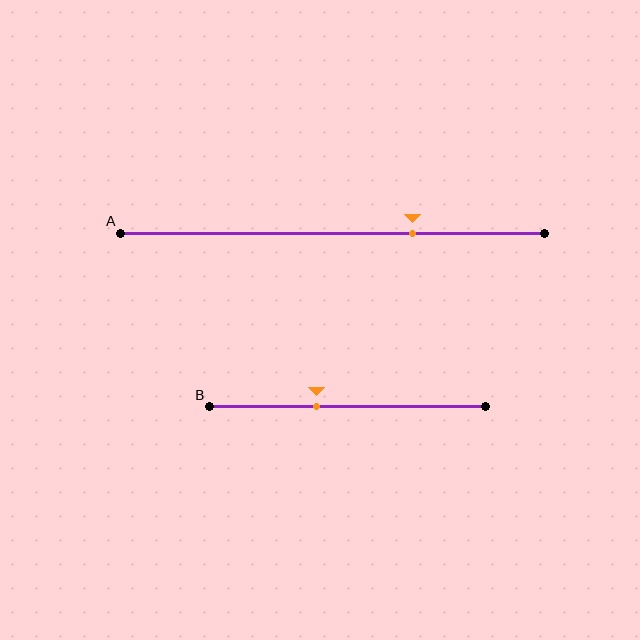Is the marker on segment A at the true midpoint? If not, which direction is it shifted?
No, the marker on segment A is shifted to the right by about 19% of the segment length.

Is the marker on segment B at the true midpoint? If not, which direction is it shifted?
No, the marker on segment B is shifted to the left by about 11% of the segment length.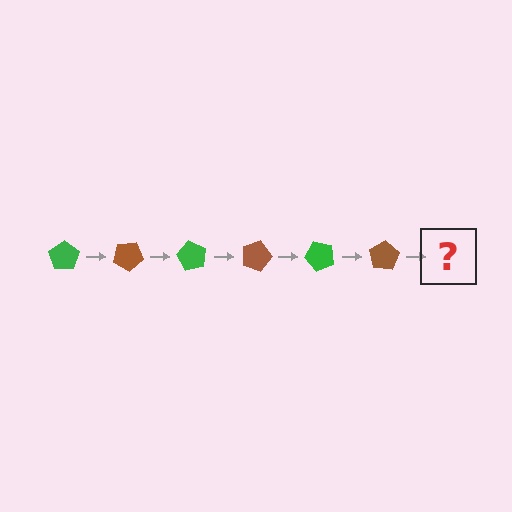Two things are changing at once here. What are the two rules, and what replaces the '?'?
The two rules are that it rotates 30 degrees each step and the color cycles through green and brown. The '?' should be a green pentagon, rotated 180 degrees from the start.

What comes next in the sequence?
The next element should be a green pentagon, rotated 180 degrees from the start.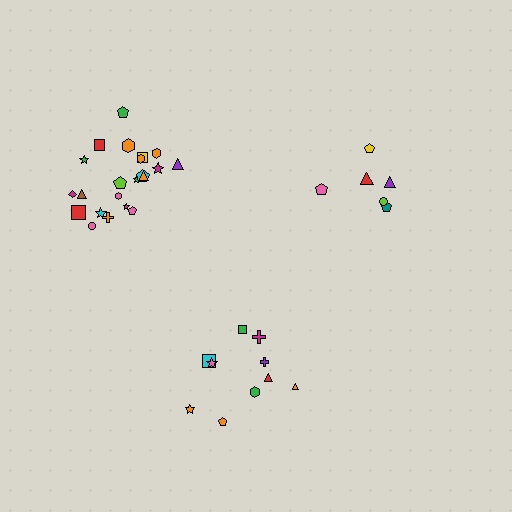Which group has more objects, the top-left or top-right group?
The top-left group.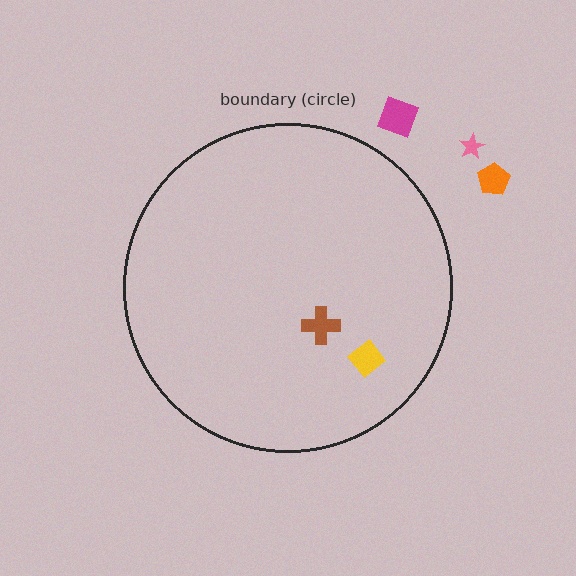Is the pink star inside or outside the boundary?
Outside.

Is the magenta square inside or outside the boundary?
Outside.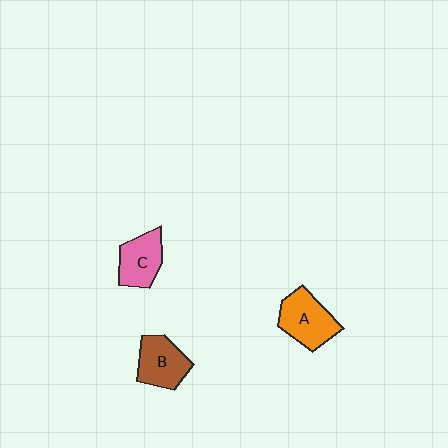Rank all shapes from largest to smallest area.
From largest to smallest: A (orange), B (brown), C (pink).